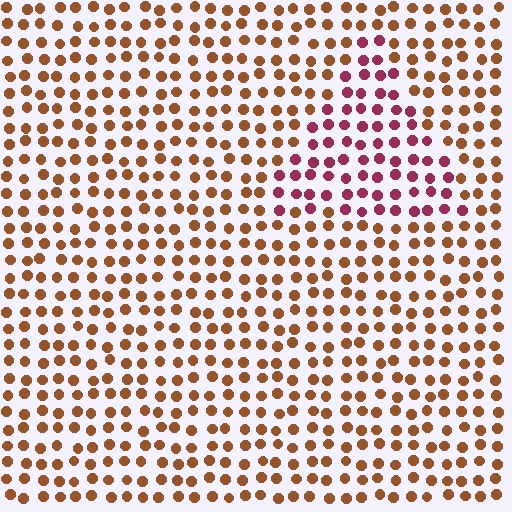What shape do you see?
I see a triangle.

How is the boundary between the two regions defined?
The boundary is defined purely by a slight shift in hue (about 49 degrees). Spacing, size, and orientation are identical on both sides.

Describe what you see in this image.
The image is filled with small brown elements in a uniform arrangement. A triangle-shaped region is visible where the elements are tinted to a slightly different hue, forming a subtle color boundary.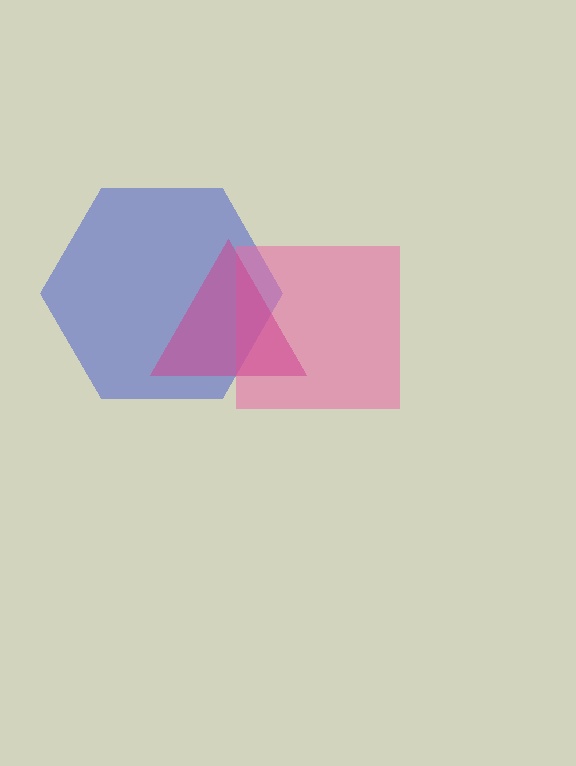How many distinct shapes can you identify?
There are 3 distinct shapes: a blue hexagon, a pink square, a magenta triangle.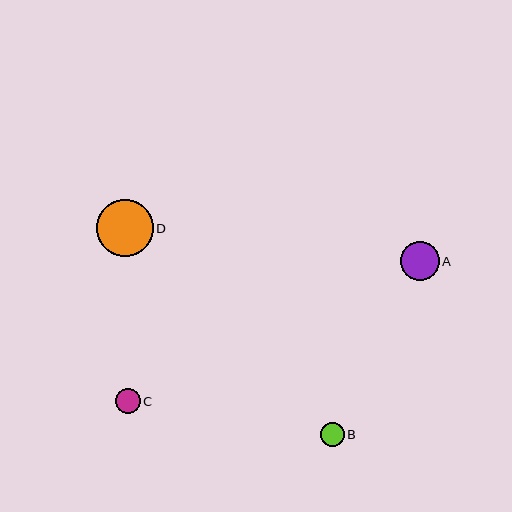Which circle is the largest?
Circle D is the largest with a size of approximately 57 pixels.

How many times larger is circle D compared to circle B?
Circle D is approximately 2.4 times the size of circle B.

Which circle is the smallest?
Circle B is the smallest with a size of approximately 24 pixels.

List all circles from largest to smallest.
From largest to smallest: D, A, C, B.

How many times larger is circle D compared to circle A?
Circle D is approximately 1.5 times the size of circle A.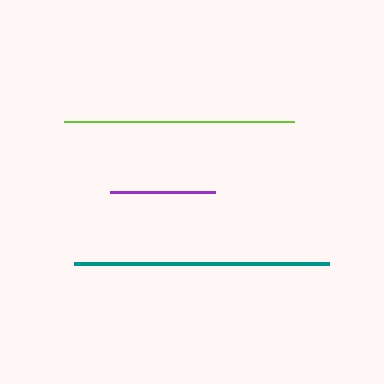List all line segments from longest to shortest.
From longest to shortest: teal, lime, purple.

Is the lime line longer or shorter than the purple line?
The lime line is longer than the purple line.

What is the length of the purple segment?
The purple segment is approximately 106 pixels long.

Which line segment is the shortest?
The purple line is the shortest at approximately 106 pixels.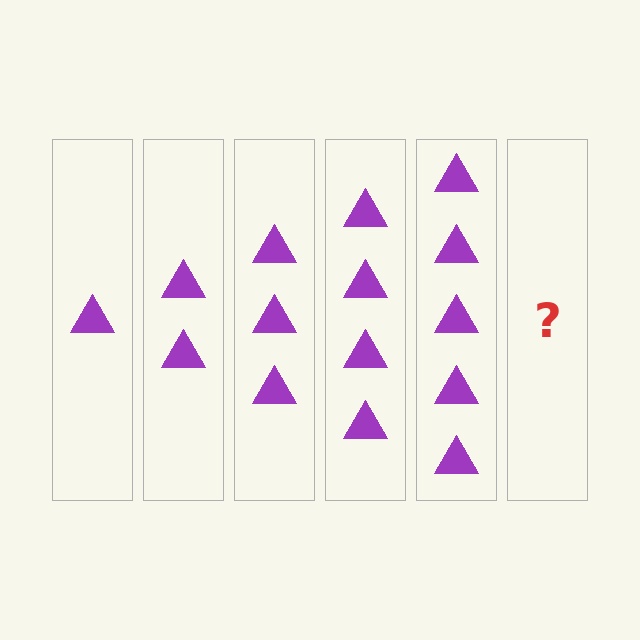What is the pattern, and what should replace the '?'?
The pattern is that each step adds one more triangle. The '?' should be 6 triangles.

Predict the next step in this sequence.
The next step is 6 triangles.